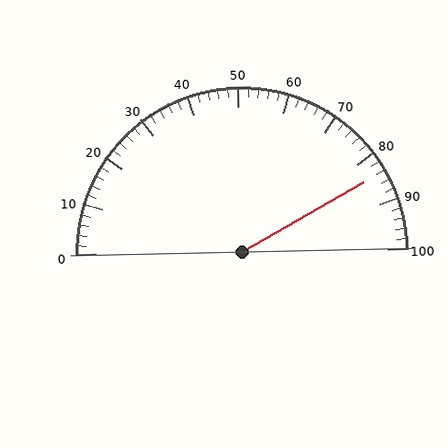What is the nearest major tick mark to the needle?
The nearest major tick mark is 80.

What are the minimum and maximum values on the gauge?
The gauge ranges from 0 to 100.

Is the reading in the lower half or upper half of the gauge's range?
The reading is in the upper half of the range (0 to 100).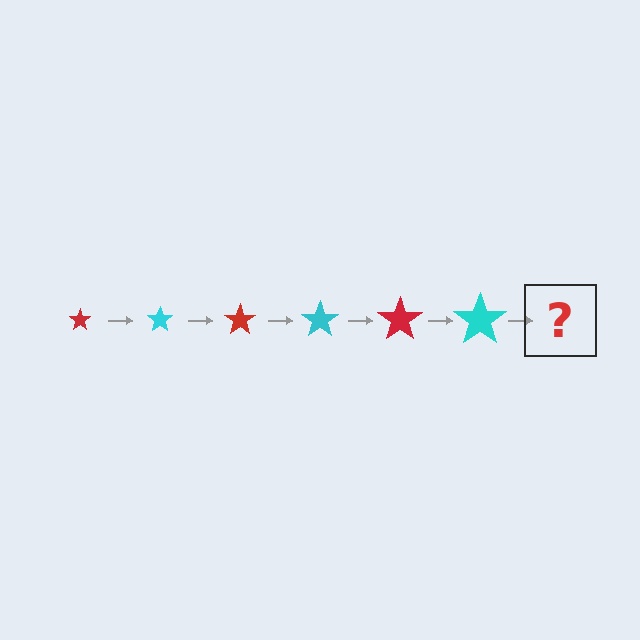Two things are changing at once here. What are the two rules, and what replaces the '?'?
The two rules are that the star grows larger each step and the color cycles through red and cyan. The '?' should be a red star, larger than the previous one.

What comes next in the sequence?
The next element should be a red star, larger than the previous one.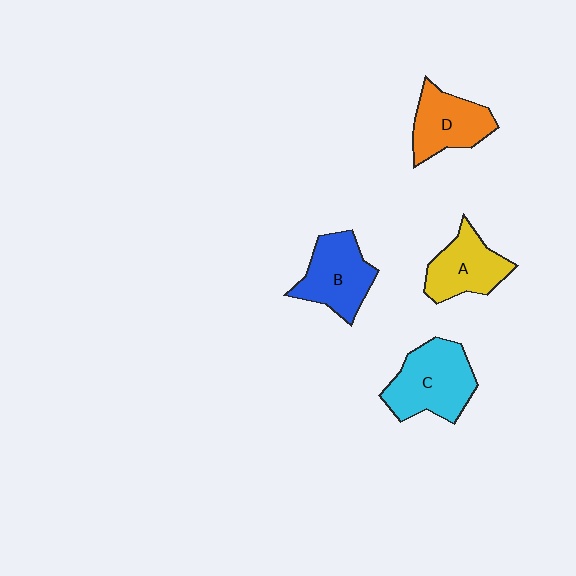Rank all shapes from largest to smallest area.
From largest to smallest: C (cyan), B (blue), D (orange), A (yellow).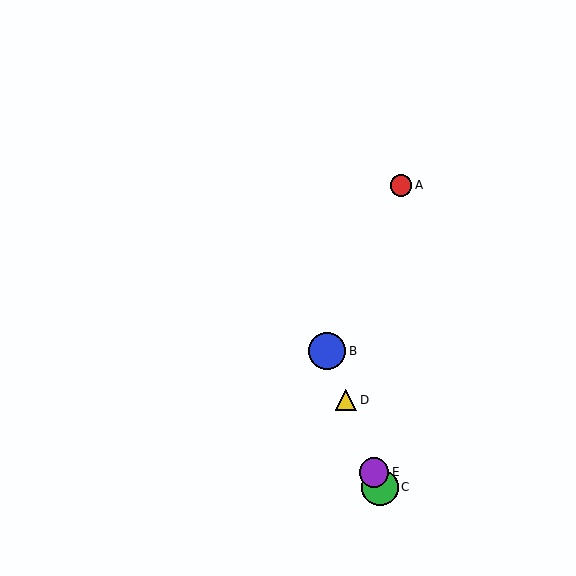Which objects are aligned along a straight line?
Objects B, C, D, E are aligned along a straight line.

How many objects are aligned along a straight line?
4 objects (B, C, D, E) are aligned along a straight line.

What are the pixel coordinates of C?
Object C is at (380, 487).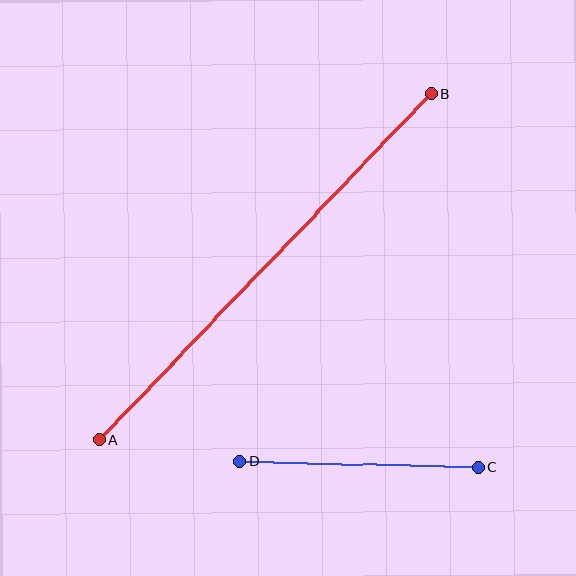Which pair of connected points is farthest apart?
Points A and B are farthest apart.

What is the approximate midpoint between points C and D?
The midpoint is at approximately (359, 464) pixels.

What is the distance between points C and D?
The distance is approximately 238 pixels.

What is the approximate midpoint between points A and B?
The midpoint is at approximately (265, 267) pixels.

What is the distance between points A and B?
The distance is approximately 479 pixels.